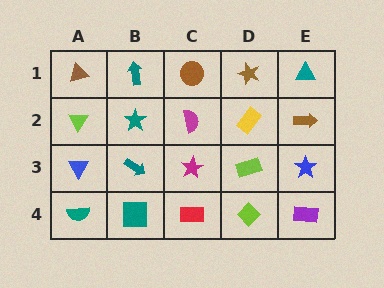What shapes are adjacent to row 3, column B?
A teal star (row 2, column B), a teal square (row 4, column B), a blue triangle (row 3, column A), a magenta star (row 3, column C).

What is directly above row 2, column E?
A teal triangle.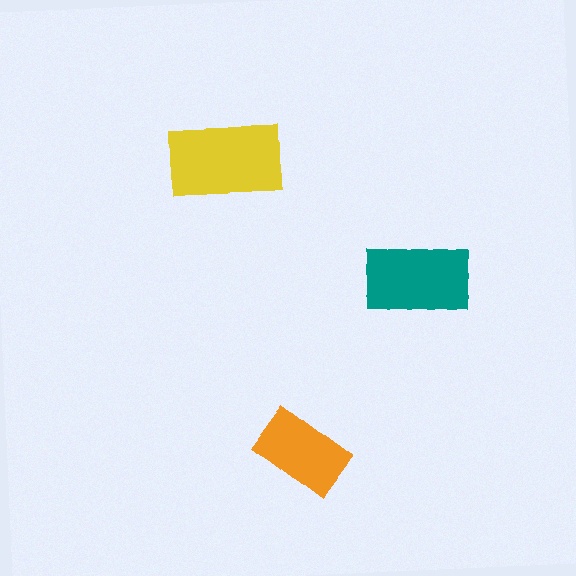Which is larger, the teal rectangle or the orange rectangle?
The teal one.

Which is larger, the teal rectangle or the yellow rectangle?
The yellow one.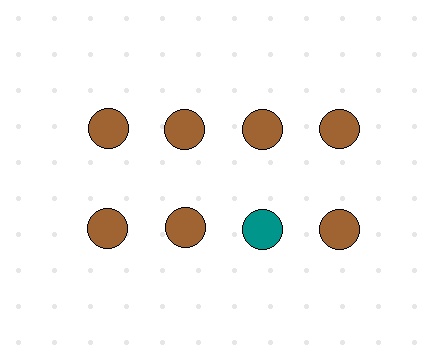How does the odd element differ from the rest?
It has a different color: teal instead of brown.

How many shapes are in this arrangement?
There are 8 shapes arranged in a grid pattern.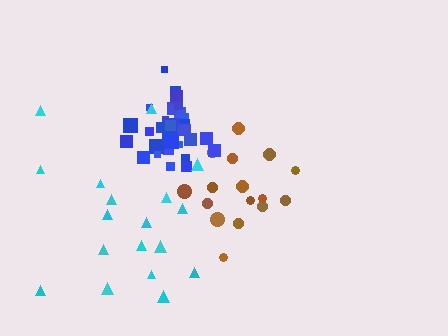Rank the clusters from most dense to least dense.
blue, brown, cyan.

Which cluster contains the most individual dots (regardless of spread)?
Blue (32).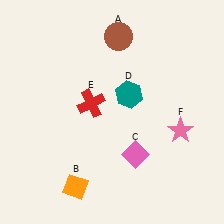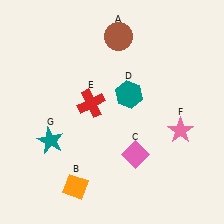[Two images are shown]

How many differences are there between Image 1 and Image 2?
There is 1 difference between the two images.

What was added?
A teal star (G) was added in Image 2.